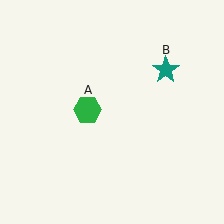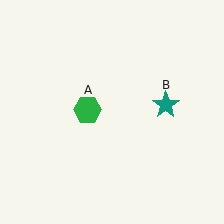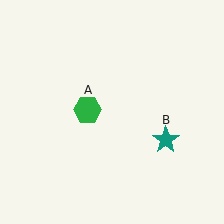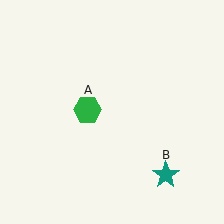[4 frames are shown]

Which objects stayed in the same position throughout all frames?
Green hexagon (object A) remained stationary.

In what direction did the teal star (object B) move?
The teal star (object B) moved down.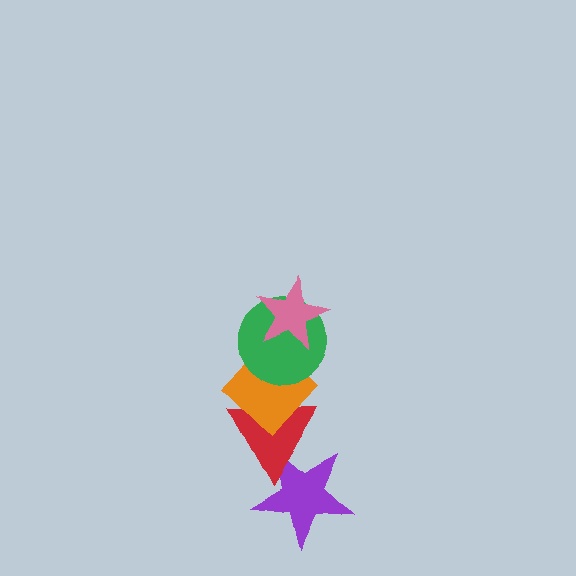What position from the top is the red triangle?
The red triangle is 4th from the top.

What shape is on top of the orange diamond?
The green circle is on top of the orange diamond.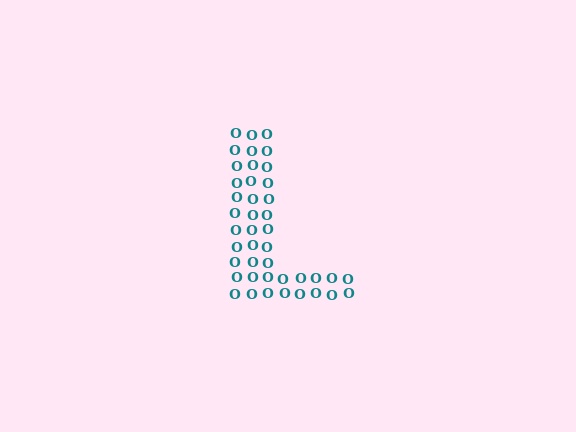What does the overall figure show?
The overall figure shows the letter L.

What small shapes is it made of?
It is made of small letter O's.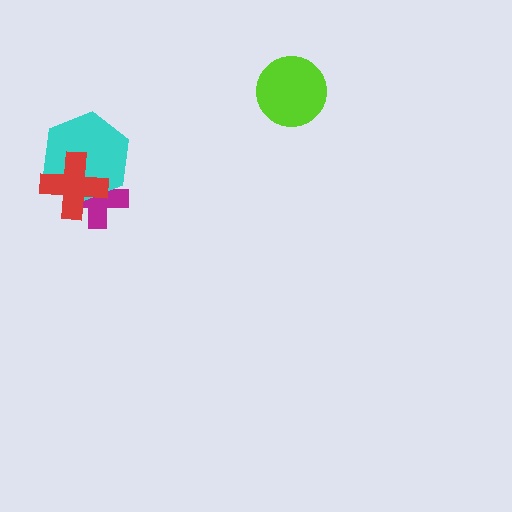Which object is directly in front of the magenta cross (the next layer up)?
The cyan hexagon is directly in front of the magenta cross.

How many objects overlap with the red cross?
2 objects overlap with the red cross.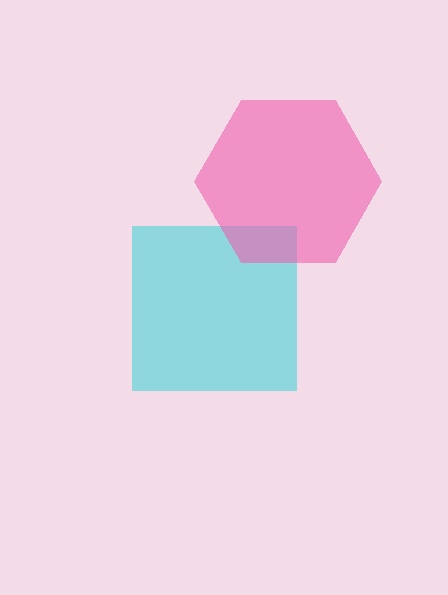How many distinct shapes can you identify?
There are 2 distinct shapes: a cyan square, a pink hexagon.